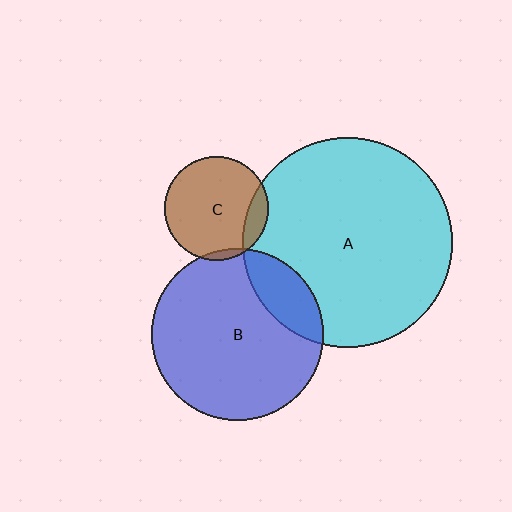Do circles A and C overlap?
Yes.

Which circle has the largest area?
Circle A (cyan).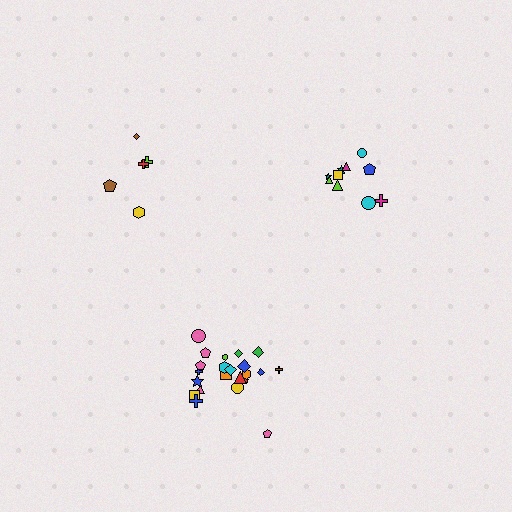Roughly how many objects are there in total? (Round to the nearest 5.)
Roughly 35 objects in total.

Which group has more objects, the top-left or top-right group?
The top-right group.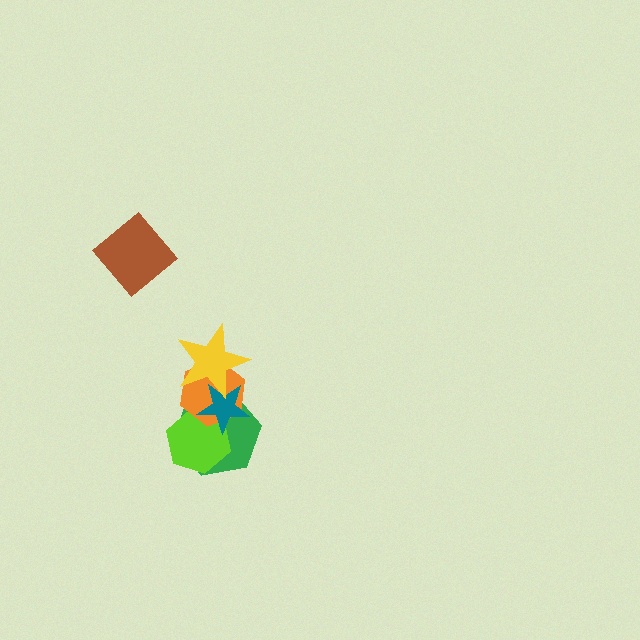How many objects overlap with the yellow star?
3 objects overlap with the yellow star.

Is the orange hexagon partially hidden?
Yes, it is partially covered by another shape.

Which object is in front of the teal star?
The yellow star is in front of the teal star.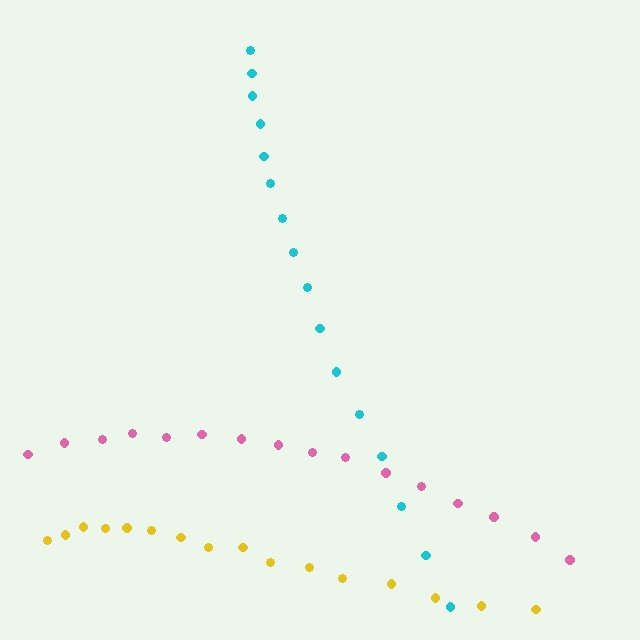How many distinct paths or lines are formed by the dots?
There are 3 distinct paths.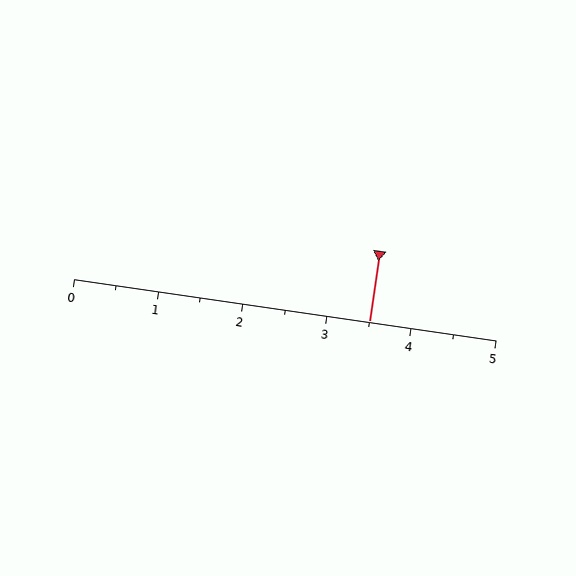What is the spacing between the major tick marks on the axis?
The major ticks are spaced 1 apart.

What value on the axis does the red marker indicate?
The marker indicates approximately 3.5.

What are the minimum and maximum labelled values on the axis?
The axis runs from 0 to 5.